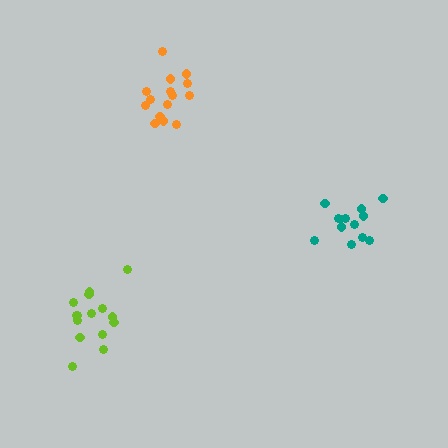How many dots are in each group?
Group 1: 12 dots, Group 2: 16 dots, Group 3: 15 dots (43 total).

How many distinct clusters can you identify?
There are 3 distinct clusters.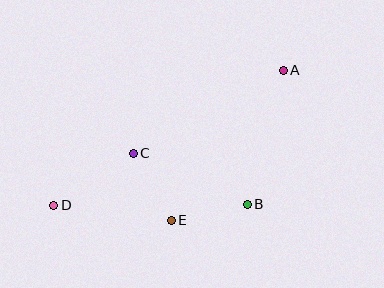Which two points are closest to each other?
Points C and E are closest to each other.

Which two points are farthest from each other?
Points A and D are farthest from each other.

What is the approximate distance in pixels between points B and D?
The distance between B and D is approximately 193 pixels.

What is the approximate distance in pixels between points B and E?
The distance between B and E is approximately 78 pixels.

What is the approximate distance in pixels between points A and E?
The distance between A and E is approximately 188 pixels.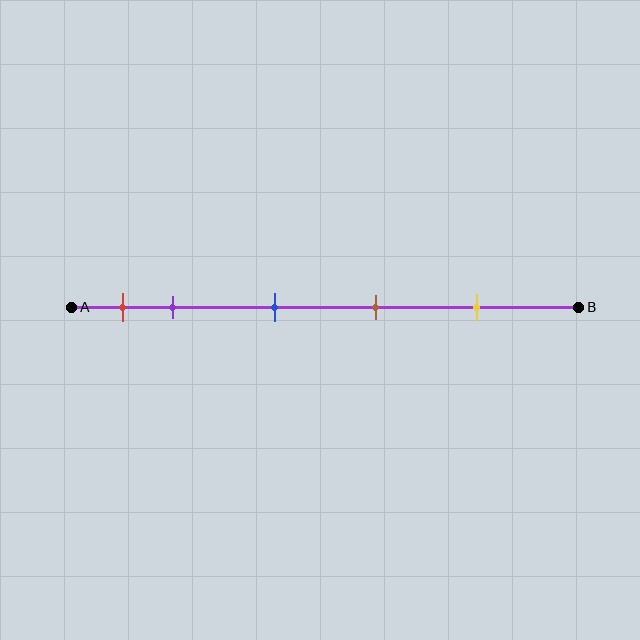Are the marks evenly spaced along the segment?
No, the marks are not evenly spaced.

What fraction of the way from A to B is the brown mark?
The brown mark is approximately 60% (0.6) of the way from A to B.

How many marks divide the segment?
There are 5 marks dividing the segment.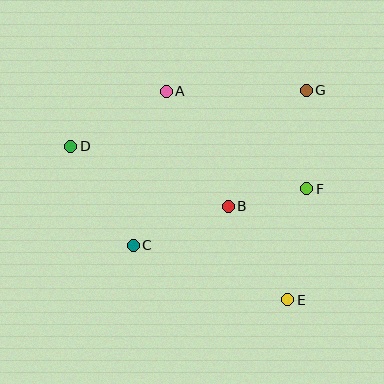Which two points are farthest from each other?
Points D and E are farthest from each other.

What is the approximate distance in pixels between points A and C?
The distance between A and C is approximately 157 pixels.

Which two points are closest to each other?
Points B and F are closest to each other.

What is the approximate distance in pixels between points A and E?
The distance between A and E is approximately 241 pixels.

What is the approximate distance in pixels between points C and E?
The distance between C and E is approximately 164 pixels.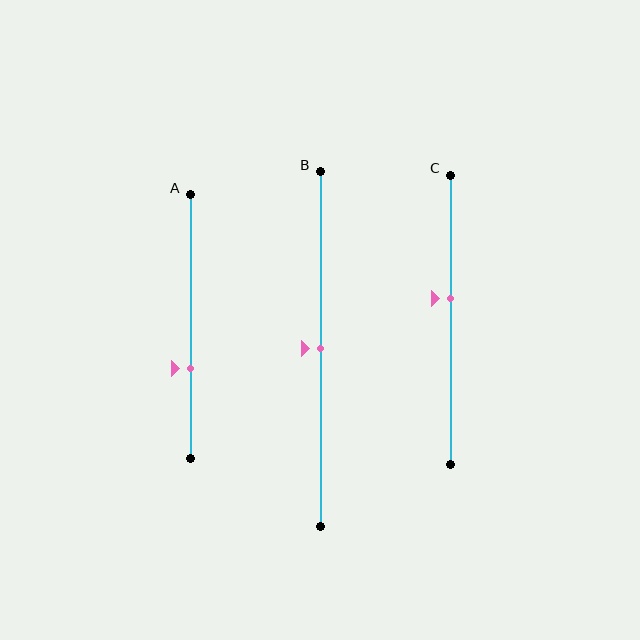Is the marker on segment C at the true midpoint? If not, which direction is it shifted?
No, the marker on segment C is shifted upward by about 8% of the segment length.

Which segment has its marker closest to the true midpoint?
Segment B has its marker closest to the true midpoint.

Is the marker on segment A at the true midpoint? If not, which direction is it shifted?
No, the marker on segment A is shifted downward by about 16% of the segment length.